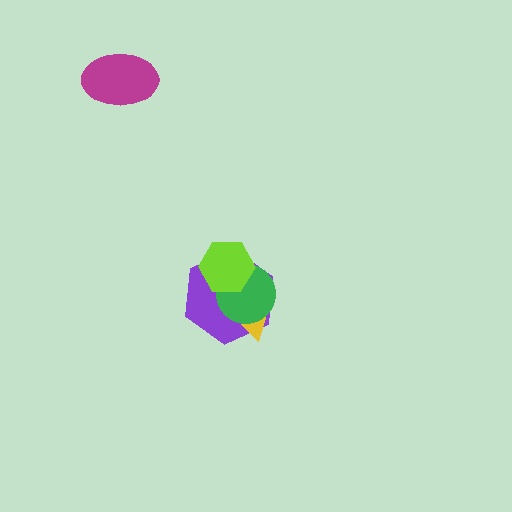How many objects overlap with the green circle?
3 objects overlap with the green circle.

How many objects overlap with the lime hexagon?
2 objects overlap with the lime hexagon.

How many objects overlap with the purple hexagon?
3 objects overlap with the purple hexagon.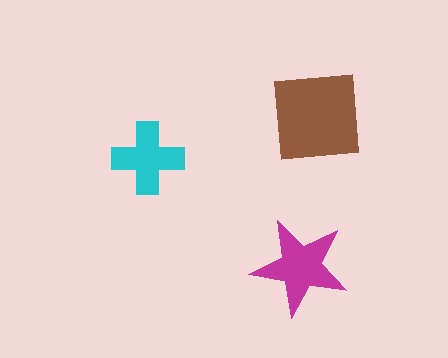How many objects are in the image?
There are 3 objects in the image.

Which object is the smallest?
The cyan cross.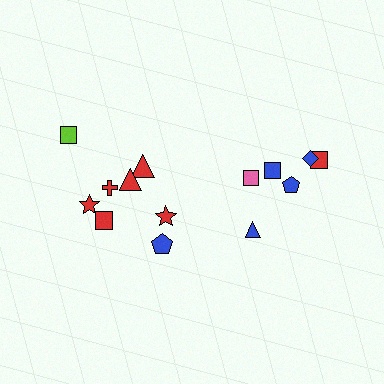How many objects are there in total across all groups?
There are 14 objects.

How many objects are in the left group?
There are 8 objects.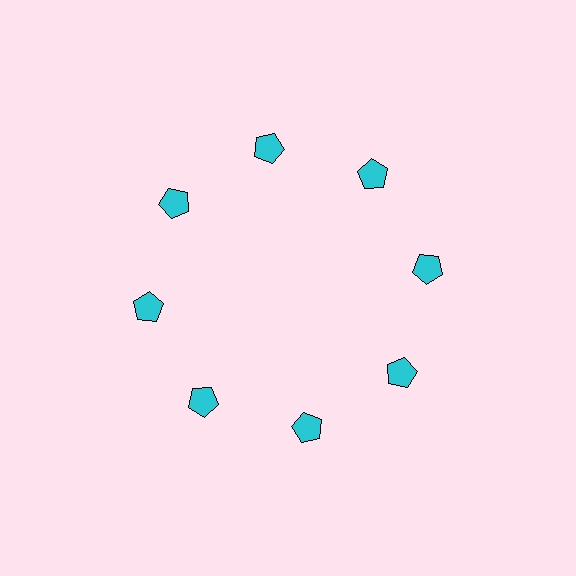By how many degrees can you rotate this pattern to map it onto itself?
The pattern maps onto itself every 45 degrees of rotation.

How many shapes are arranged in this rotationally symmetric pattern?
There are 8 shapes, arranged in 8 groups of 1.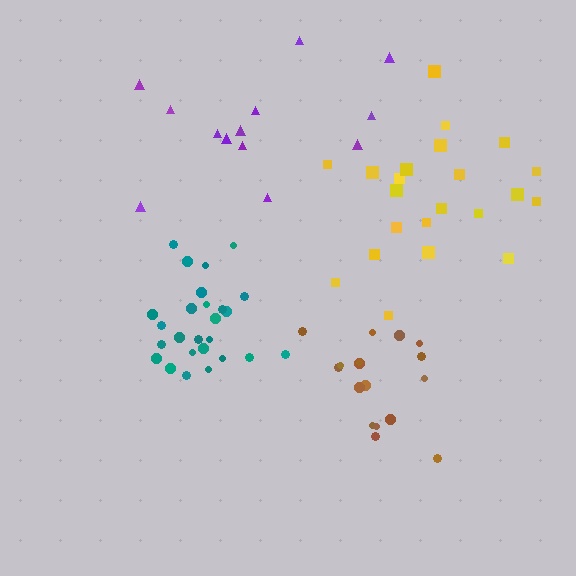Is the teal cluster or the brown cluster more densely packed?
Teal.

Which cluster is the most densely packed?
Teal.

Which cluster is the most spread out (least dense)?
Purple.